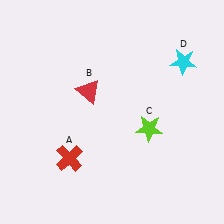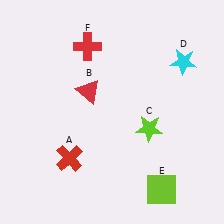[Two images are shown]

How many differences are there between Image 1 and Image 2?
There are 2 differences between the two images.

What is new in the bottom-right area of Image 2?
A lime square (E) was added in the bottom-right area of Image 2.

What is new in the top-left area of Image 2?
A red cross (F) was added in the top-left area of Image 2.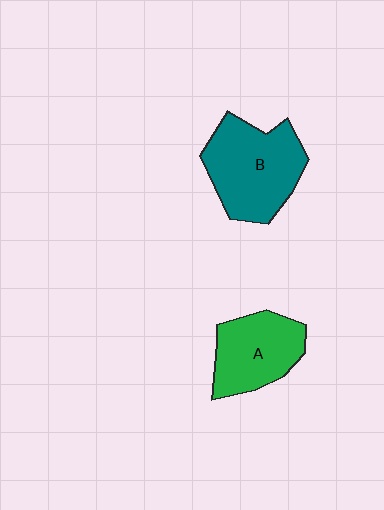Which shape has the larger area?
Shape B (teal).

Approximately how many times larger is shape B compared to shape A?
Approximately 1.3 times.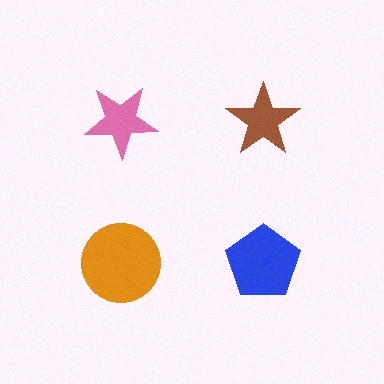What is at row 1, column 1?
A pink star.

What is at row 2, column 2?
A blue pentagon.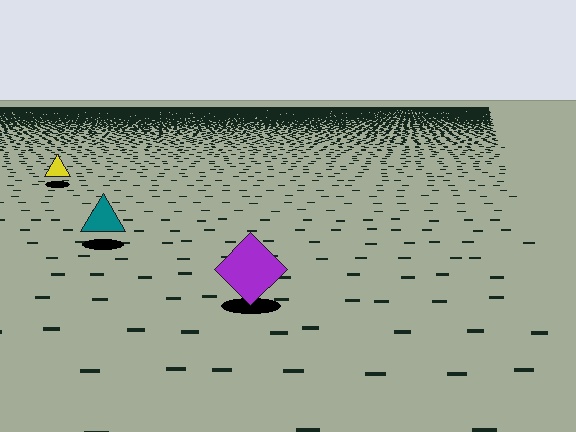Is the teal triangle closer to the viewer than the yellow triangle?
Yes. The teal triangle is closer — you can tell from the texture gradient: the ground texture is coarser near it.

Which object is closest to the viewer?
The purple diamond is closest. The texture marks near it are larger and more spread out.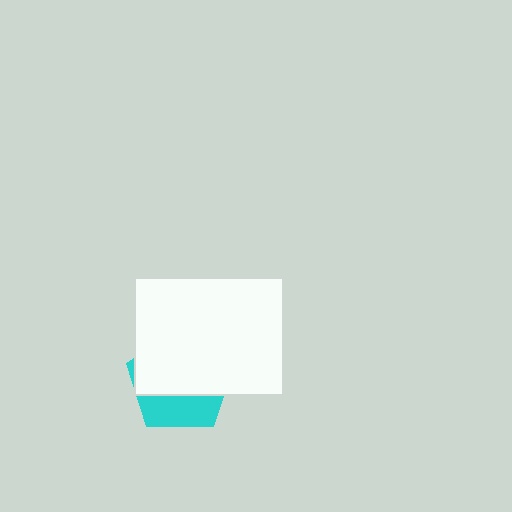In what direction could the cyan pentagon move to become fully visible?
The cyan pentagon could move down. That would shift it out from behind the white rectangle entirely.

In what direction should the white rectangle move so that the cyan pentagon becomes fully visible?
The white rectangle should move up. That is the shortest direction to clear the overlap and leave the cyan pentagon fully visible.